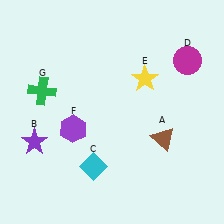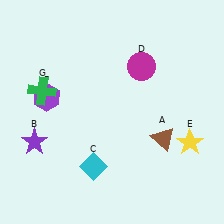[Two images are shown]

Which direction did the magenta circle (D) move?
The magenta circle (D) moved left.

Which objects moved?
The objects that moved are: the magenta circle (D), the yellow star (E), the purple hexagon (F).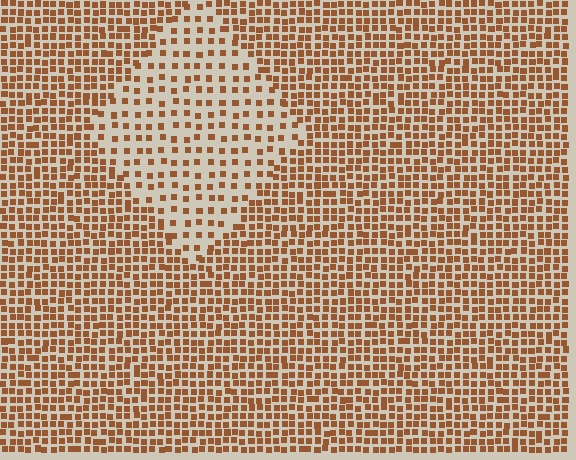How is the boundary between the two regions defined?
The boundary is defined by a change in element density (approximately 2.1x ratio). All elements are the same color, size, and shape.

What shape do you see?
I see a diamond.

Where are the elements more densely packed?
The elements are more densely packed outside the diamond boundary.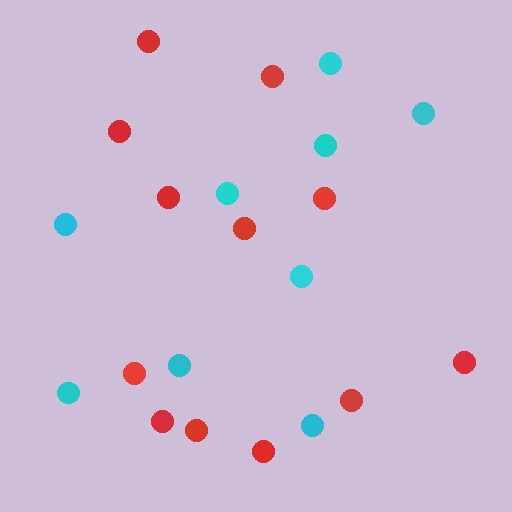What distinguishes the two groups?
There are 2 groups: one group of cyan circles (9) and one group of red circles (12).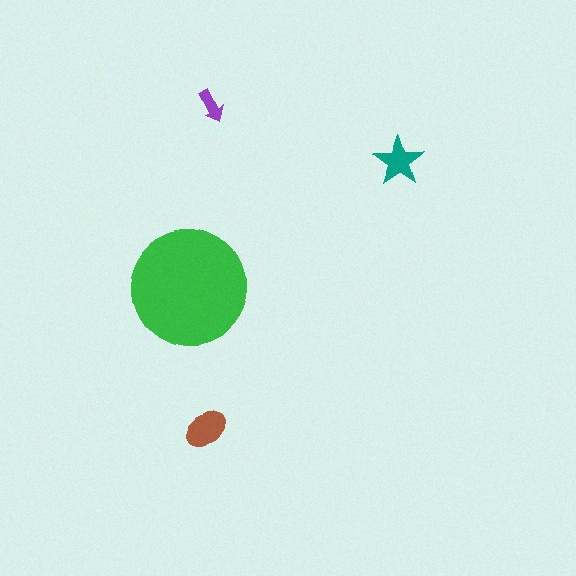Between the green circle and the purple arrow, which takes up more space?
The green circle.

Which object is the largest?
The green circle.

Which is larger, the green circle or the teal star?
The green circle.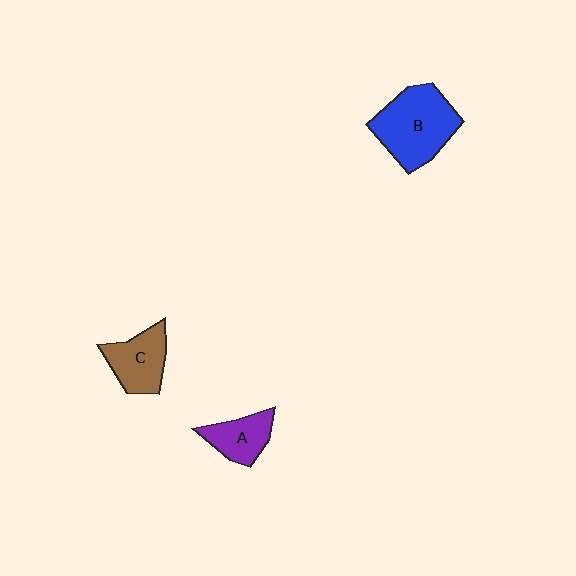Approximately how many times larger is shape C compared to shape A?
Approximately 1.2 times.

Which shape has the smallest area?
Shape A (purple).